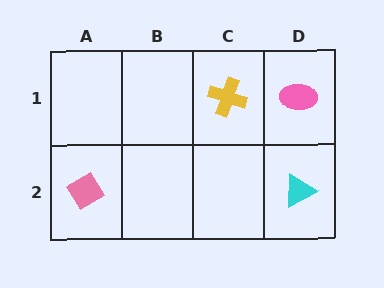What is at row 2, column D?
A cyan triangle.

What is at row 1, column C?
A yellow cross.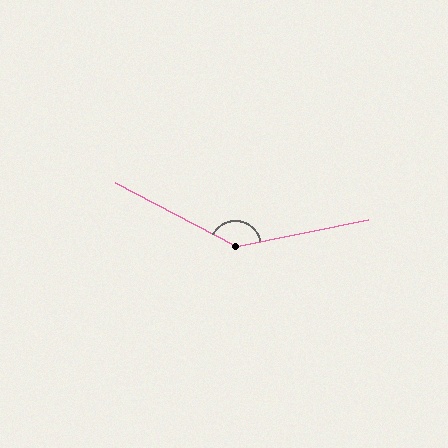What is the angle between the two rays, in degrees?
Approximately 141 degrees.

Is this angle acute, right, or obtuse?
It is obtuse.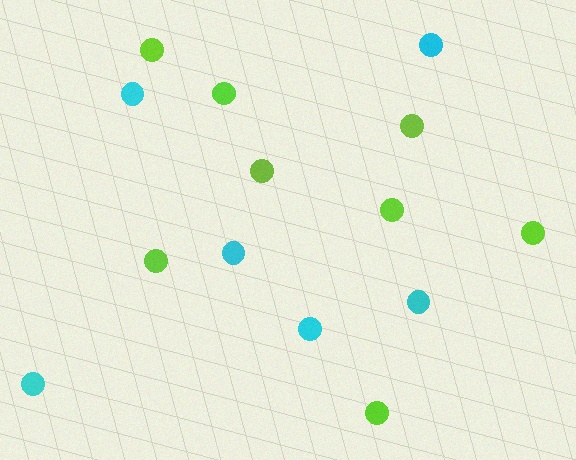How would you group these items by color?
There are 2 groups: one group of lime circles (8) and one group of cyan circles (6).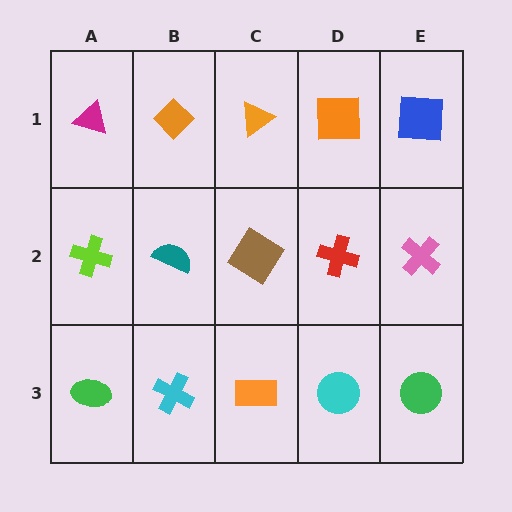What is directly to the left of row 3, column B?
A green ellipse.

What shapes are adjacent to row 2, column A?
A magenta triangle (row 1, column A), a green ellipse (row 3, column A), a teal semicircle (row 2, column B).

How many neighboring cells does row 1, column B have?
3.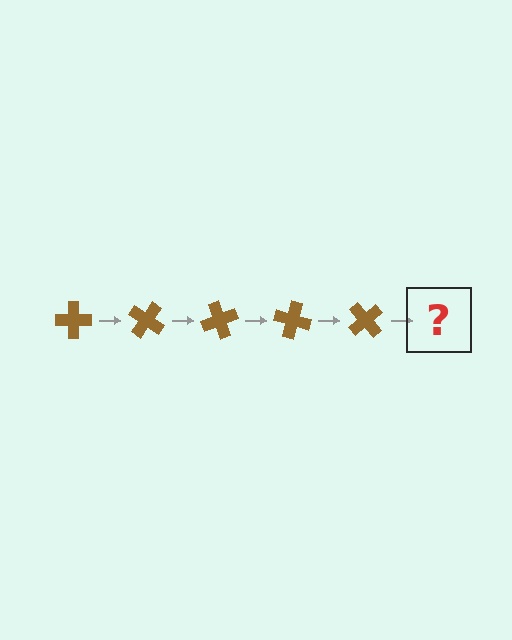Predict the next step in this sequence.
The next step is a brown cross rotated 175 degrees.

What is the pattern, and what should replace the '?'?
The pattern is that the cross rotates 35 degrees each step. The '?' should be a brown cross rotated 175 degrees.